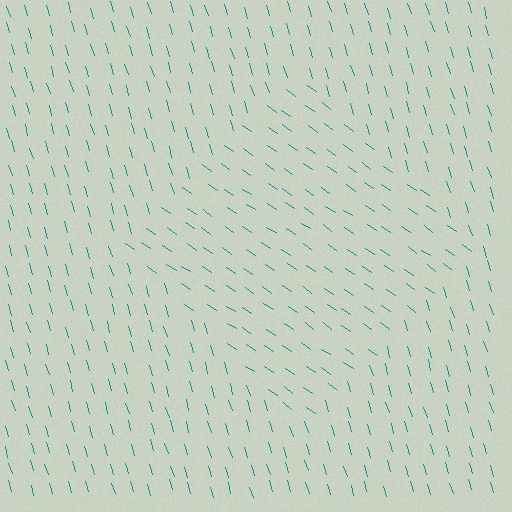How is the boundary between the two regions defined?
The boundary is defined purely by a change in line orientation (approximately 39 degrees difference). All lines are the same color and thickness.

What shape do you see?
I see a diamond.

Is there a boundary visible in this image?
Yes, there is a texture boundary formed by a change in line orientation.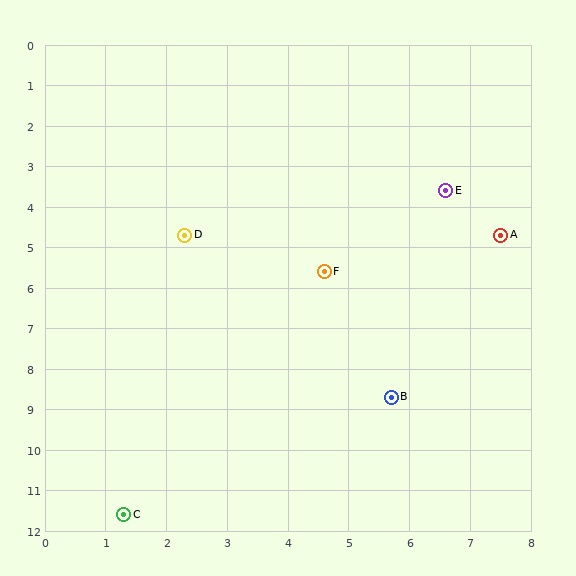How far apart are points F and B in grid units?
Points F and B are about 3.3 grid units apart.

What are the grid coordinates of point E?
Point E is at approximately (6.6, 3.6).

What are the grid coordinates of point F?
Point F is at approximately (4.6, 5.6).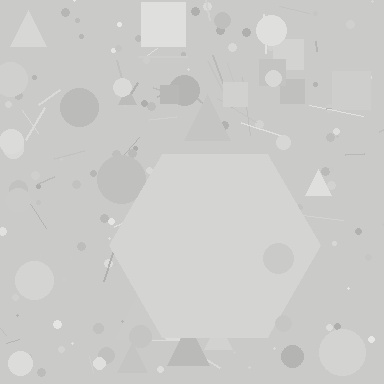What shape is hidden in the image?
A hexagon is hidden in the image.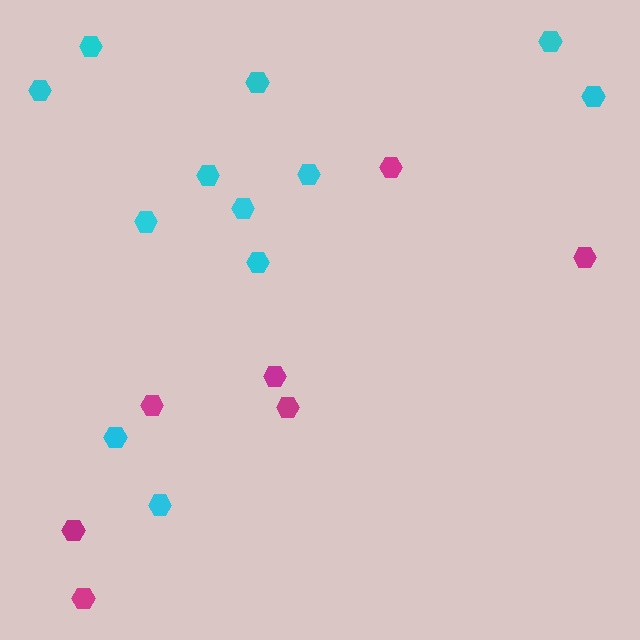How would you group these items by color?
There are 2 groups: one group of magenta hexagons (7) and one group of cyan hexagons (12).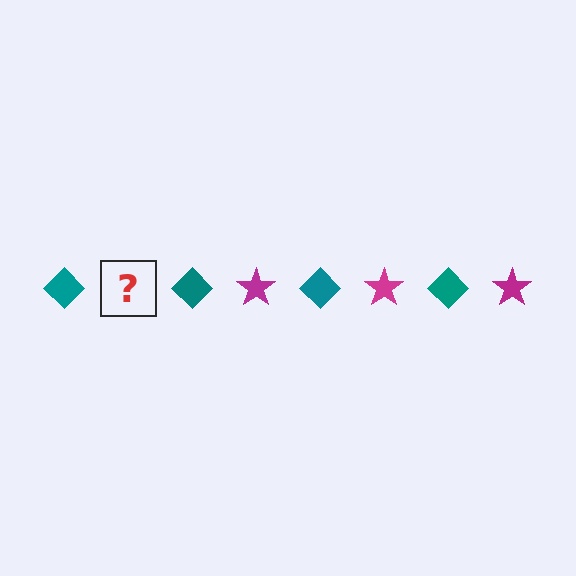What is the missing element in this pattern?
The missing element is a magenta star.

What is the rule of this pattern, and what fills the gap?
The rule is that the pattern alternates between teal diamond and magenta star. The gap should be filled with a magenta star.